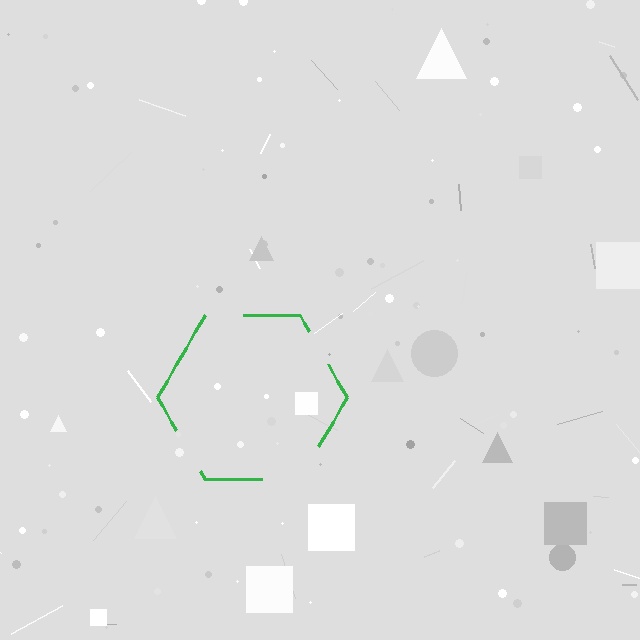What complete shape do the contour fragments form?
The contour fragments form a hexagon.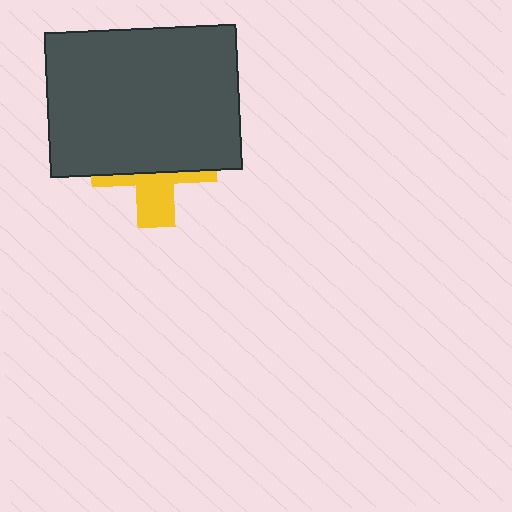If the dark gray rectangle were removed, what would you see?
You would see the complete yellow cross.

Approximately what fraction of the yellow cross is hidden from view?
Roughly 64% of the yellow cross is hidden behind the dark gray rectangle.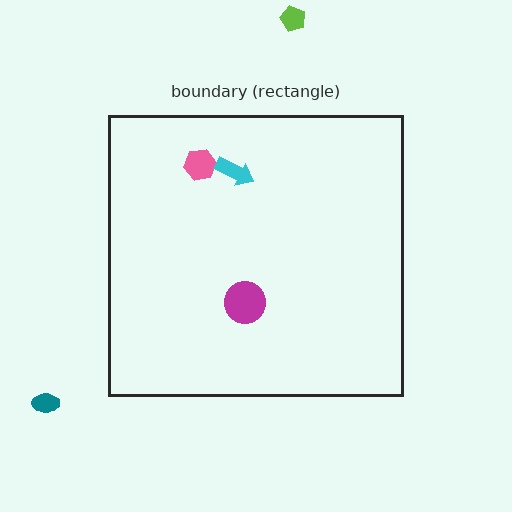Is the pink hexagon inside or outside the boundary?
Inside.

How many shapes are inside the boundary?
3 inside, 2 outside.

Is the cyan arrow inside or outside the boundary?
Inside.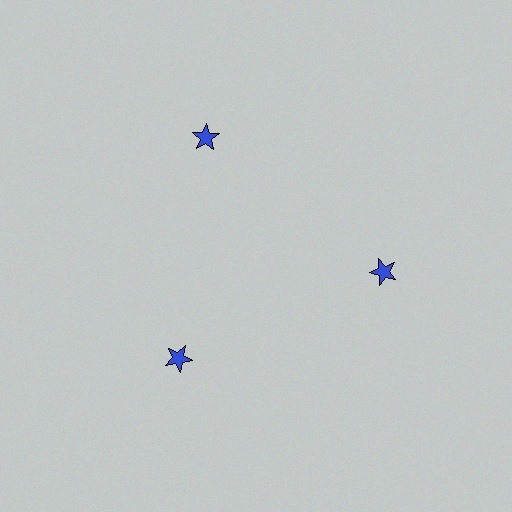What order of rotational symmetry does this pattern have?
This pattern has 3-fold rotational symmetry.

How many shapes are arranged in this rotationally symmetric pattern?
There are 3 shapes, arranged in 3 groups of 1.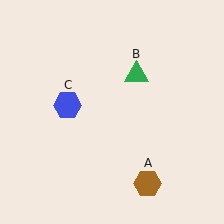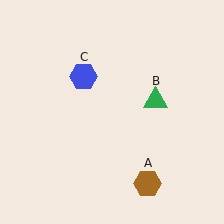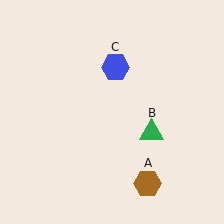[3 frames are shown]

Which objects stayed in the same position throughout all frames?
Brown hexagon (object A) remained stationary.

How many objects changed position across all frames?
2 objects changed position: green triangle (object B), blue hexagon (object C).